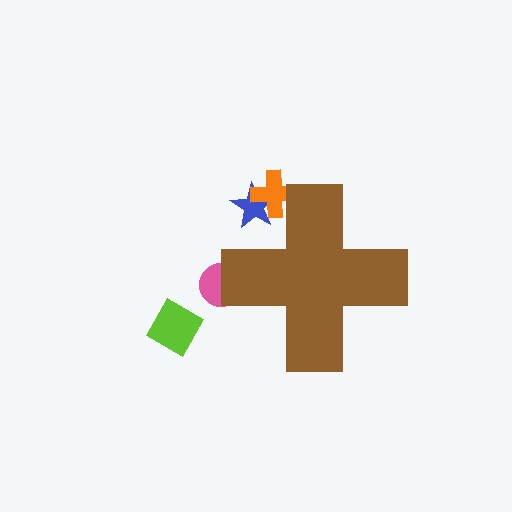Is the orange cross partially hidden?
Yes, the orange cross is partially hidden behind the brown cross.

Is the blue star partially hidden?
Yes, the blue star is partially hidden behind the brown cross.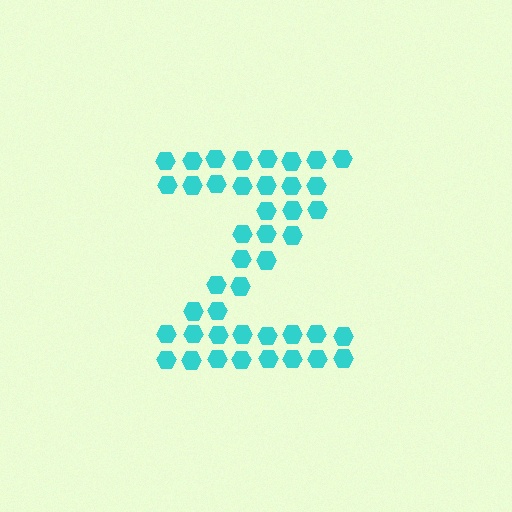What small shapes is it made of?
It is made of small hexagons.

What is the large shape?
The large shape is the letter Z.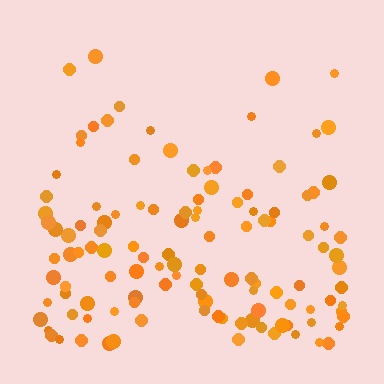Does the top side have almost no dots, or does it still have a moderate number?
Still a moderate number, just noticeably fewer than the bottom.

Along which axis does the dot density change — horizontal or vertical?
Vertical.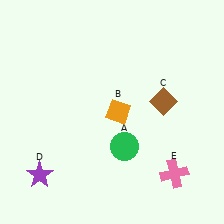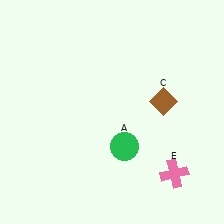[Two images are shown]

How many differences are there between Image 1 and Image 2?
There are 2 differences between the two images.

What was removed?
The purple star (D), the orange diamond (B) were removed in Image 2.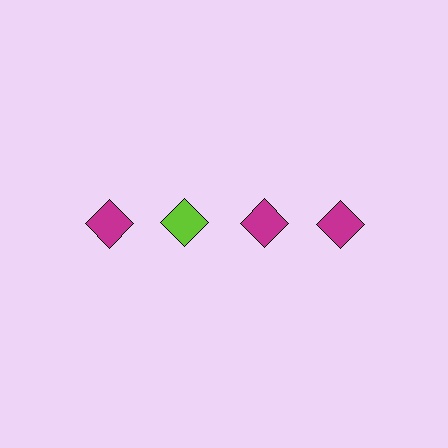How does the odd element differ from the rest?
It has a different color: lime instead of magenta.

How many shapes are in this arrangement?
There are 4 shapes arranged in a grid pattern.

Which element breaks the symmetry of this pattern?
The lime diamond in the top row, second from left column breaks the symmetry. All other shapes are magenta diamonds.